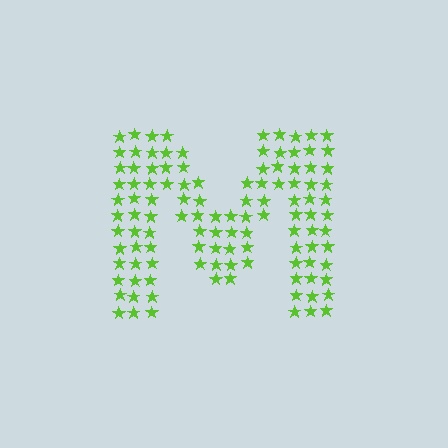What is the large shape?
The large shape is the letter M.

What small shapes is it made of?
It is made of small stars.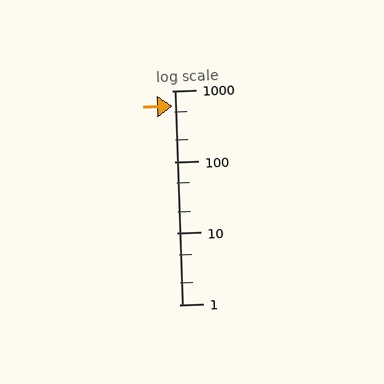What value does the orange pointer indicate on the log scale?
The pointer indicates approximately 600.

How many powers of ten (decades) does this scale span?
The scale spans 3 decades, from 1 to 1000.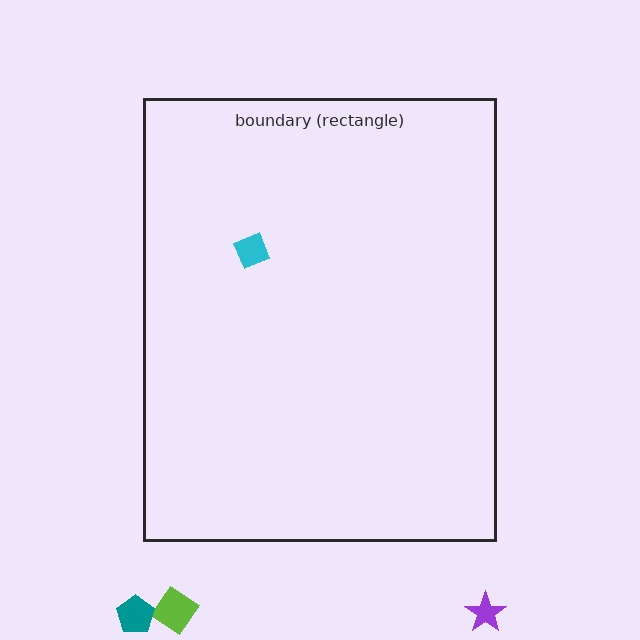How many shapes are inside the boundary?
1 inside, 3 outside.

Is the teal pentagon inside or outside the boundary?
Outside.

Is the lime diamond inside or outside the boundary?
Outside.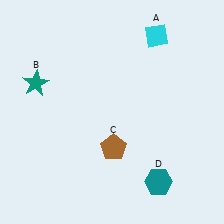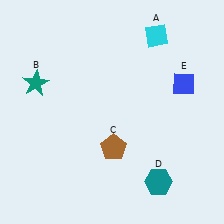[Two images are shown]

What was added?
A blue diamond (E) was added in Image 2.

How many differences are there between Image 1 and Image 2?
There is 1 difference between the two images.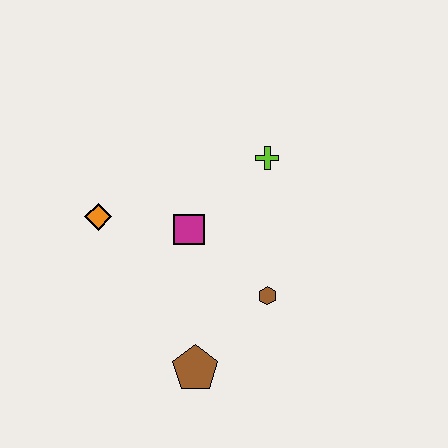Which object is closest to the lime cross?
The magenta square is closest to the lime cross.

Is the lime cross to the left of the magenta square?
No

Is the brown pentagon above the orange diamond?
No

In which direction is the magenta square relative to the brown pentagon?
The magenta square is above the brown pentagon.